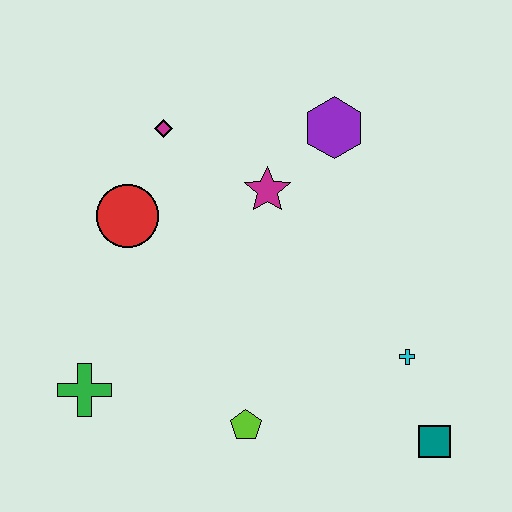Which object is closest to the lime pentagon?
The green cross is closest to the lime pentagon.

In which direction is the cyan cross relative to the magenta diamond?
The cyan cross is to the right of the magenta diamond.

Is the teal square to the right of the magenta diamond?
Yes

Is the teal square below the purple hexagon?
Yes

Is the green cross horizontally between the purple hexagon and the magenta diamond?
No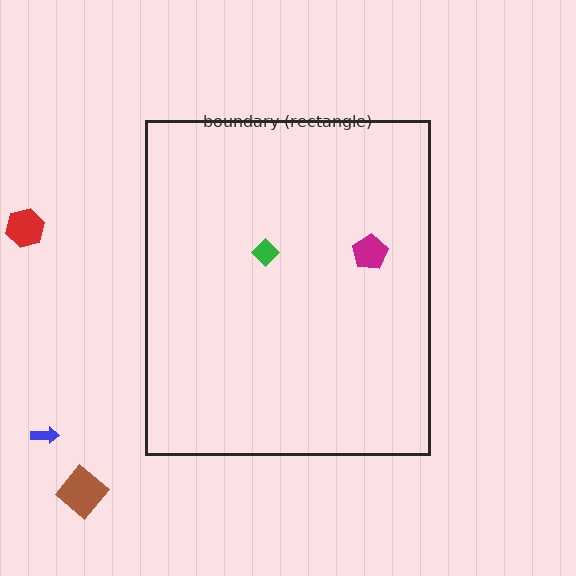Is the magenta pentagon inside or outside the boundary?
Inside.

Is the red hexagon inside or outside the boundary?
Outside.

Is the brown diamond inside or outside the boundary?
Outside.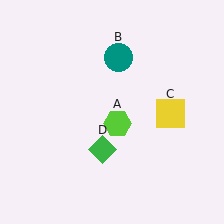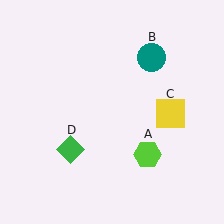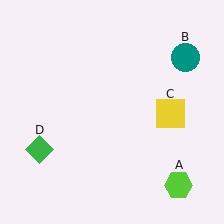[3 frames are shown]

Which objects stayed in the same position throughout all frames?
Yellow square (object C) remained stationary.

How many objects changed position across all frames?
3 objects changed position: lime hexagon (object A), teal circle (object B), green diamond (object D).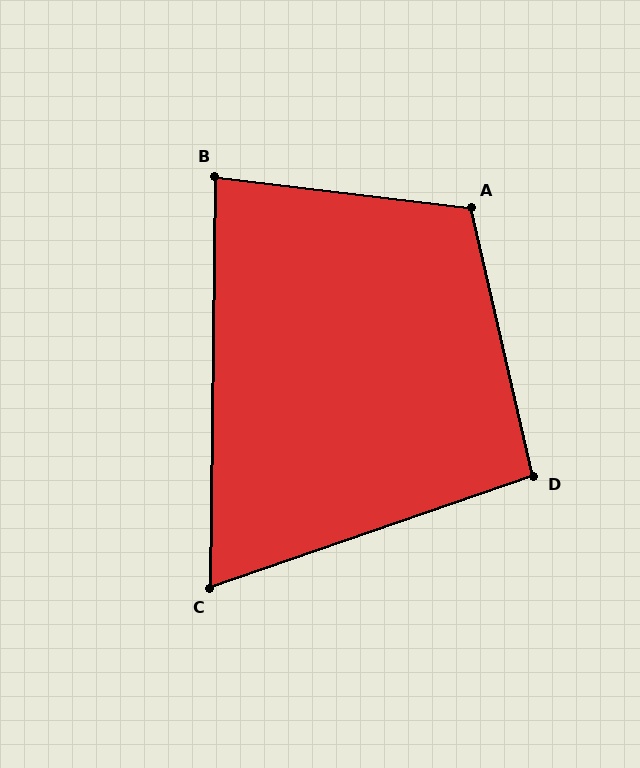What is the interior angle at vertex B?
Approximately 84 degrees (acute).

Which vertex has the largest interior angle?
A, at approximately 110 degrees.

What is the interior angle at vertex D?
Approximately 96 degrees (obtuse).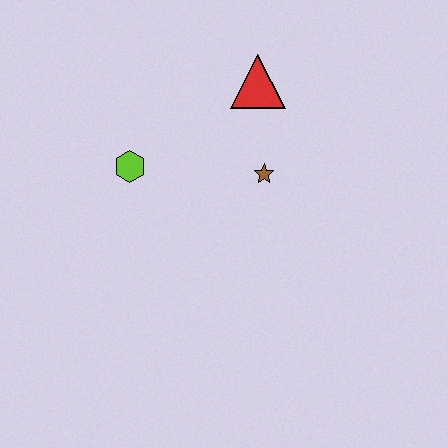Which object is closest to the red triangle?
The brown star is closest to the red triangle.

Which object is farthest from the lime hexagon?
The red triangle is farthest from the lime hexagon.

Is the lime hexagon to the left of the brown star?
Yes